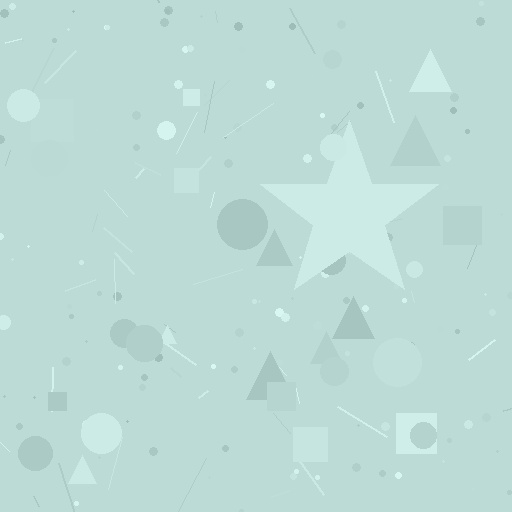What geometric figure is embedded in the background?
A star is embedded in the background.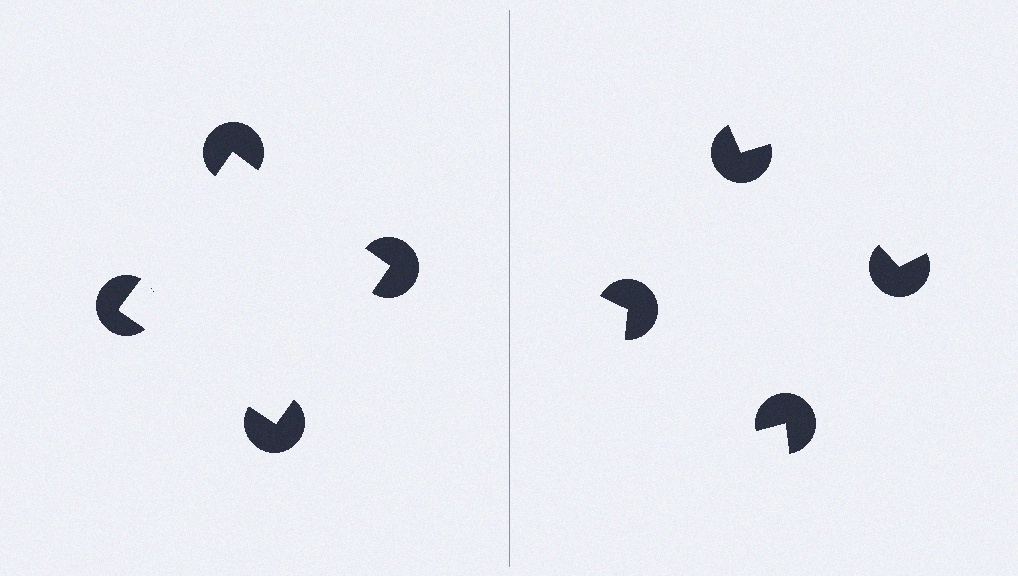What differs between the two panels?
The pac-man discs are positioned identically on both sides; only the wedge orientations differ. On the left they align to a square; on the right they are misaligned.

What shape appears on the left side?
An illusory square.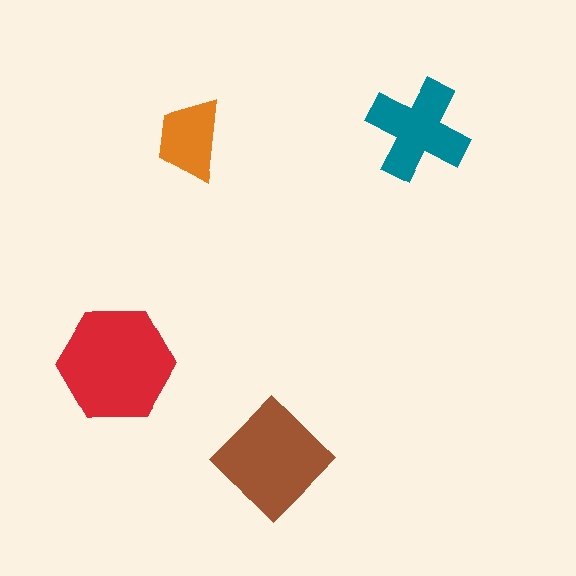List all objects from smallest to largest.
The orange trapezoid, the teal cross, the brown diamond, the red hexagon.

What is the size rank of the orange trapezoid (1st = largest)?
4th.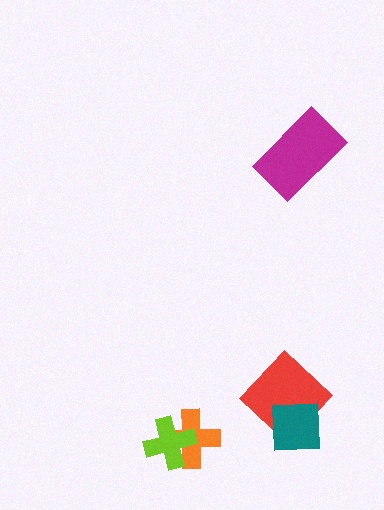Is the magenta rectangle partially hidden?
No, no other shape covers it.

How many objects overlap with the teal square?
1 object overlaps with the teal square.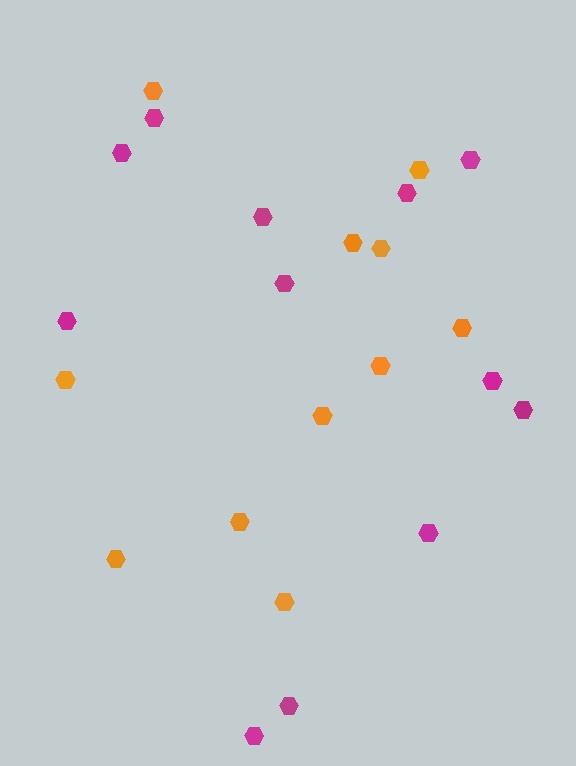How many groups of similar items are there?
There are 2 groups: one group of orange hexagons (11) and one group of magenta hexagons (12).